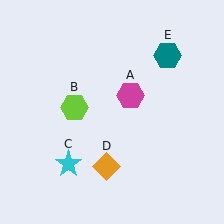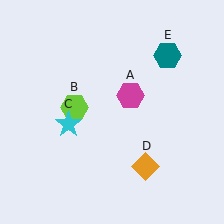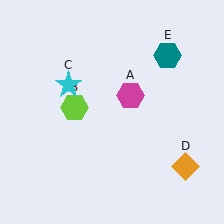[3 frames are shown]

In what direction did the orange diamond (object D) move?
The orange diamond (object D) moved right.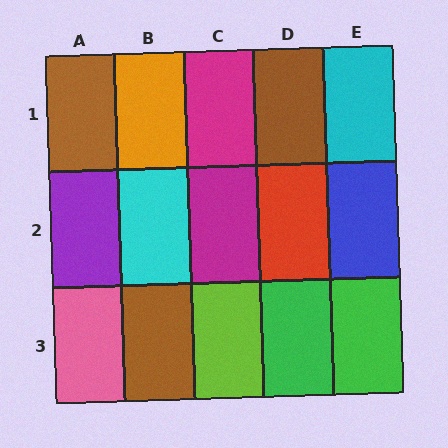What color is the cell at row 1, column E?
Cyan.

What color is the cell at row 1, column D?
Brown.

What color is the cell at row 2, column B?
Cyan.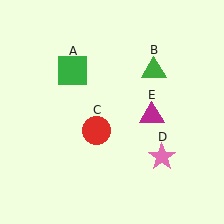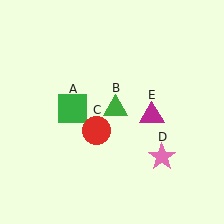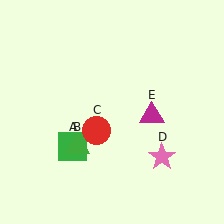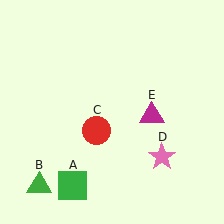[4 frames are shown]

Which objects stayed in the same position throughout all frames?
Red circle (object C) and pink star (object D) and magenta triangle (object E) remained stationary.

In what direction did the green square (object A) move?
The green square (object A) moved down.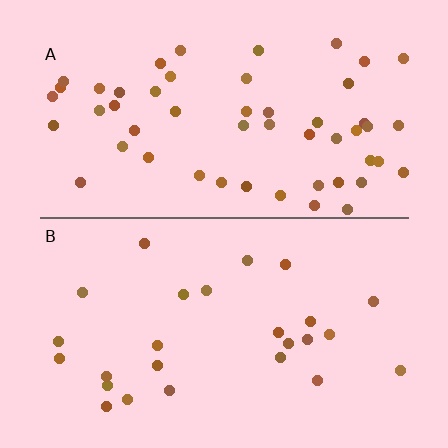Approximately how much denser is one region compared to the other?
Approximately 2.1× — region A over region B.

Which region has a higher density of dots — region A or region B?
A (the top).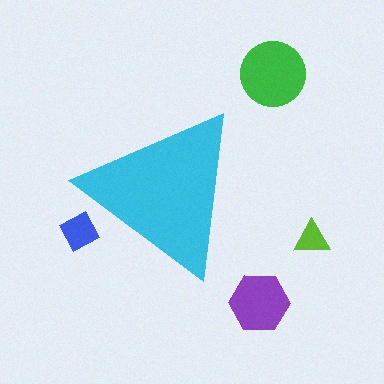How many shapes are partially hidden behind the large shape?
1 shape is partially hidden.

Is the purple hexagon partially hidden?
No, the purple hexagon is fully visible.